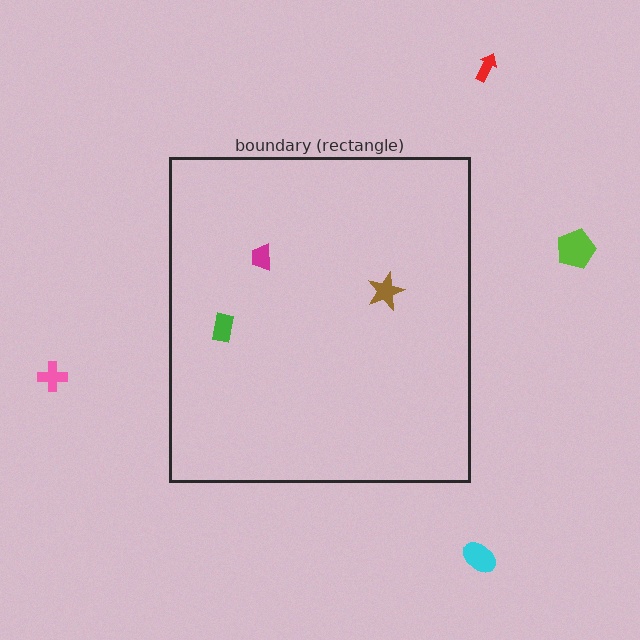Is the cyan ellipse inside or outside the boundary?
Outside.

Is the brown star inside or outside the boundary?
Inside.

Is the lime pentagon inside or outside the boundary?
Outside.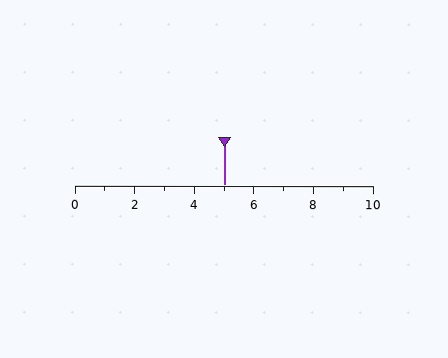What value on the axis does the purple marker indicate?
The marker indicates approximately 5.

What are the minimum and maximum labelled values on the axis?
The axis runs from 0 to 10.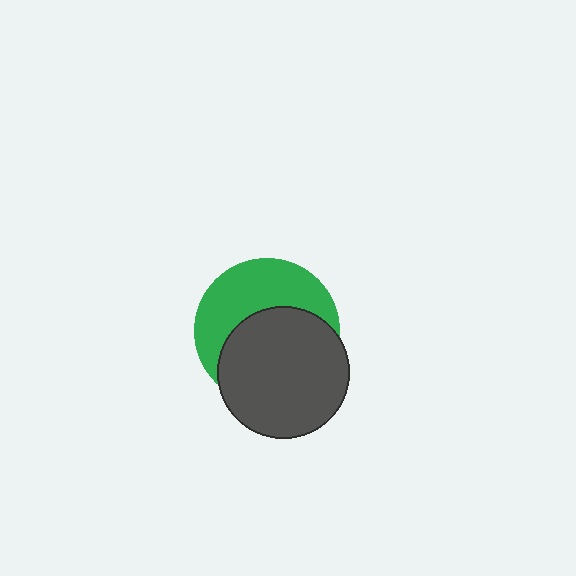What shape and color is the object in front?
The object in front is a dark gray circle.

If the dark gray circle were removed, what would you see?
You would see the complete green circle.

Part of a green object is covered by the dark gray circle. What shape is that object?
It is a circle.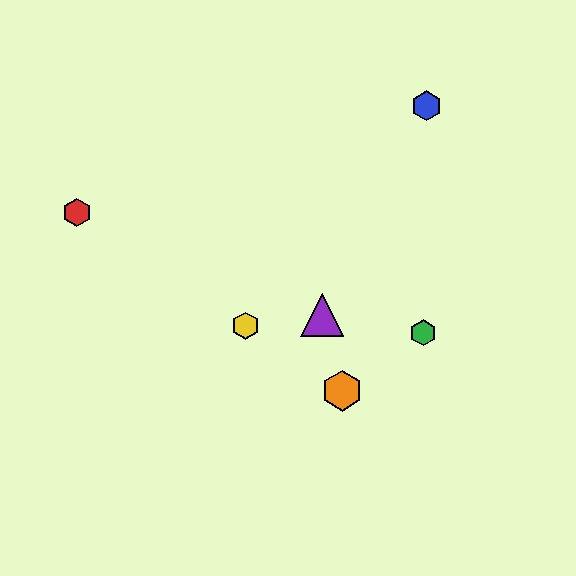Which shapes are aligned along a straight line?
The red hexagon, the yellow hexagon, the orange hexagon are aligned along a straight line.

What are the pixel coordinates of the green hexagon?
The green hexagon is at (423, 333).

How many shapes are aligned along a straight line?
3 shapes (the red hexagon, the yellow hexagon, the orange hexagon) are aligned along a straight line.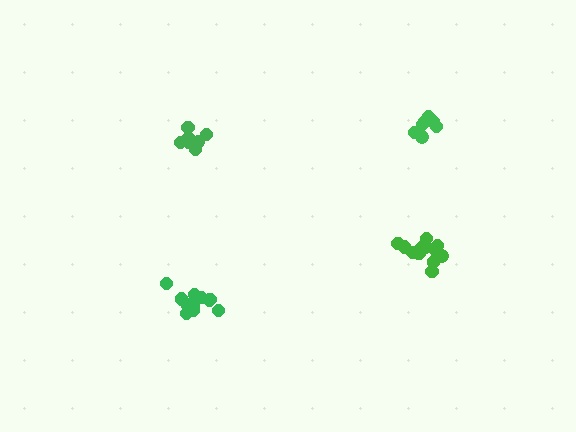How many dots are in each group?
Group 1: 13 dots, Group 2: 13 dots, Group 3: 7 dots, Group 4: 7 dots (40 total).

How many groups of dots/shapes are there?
There are 4 groups.